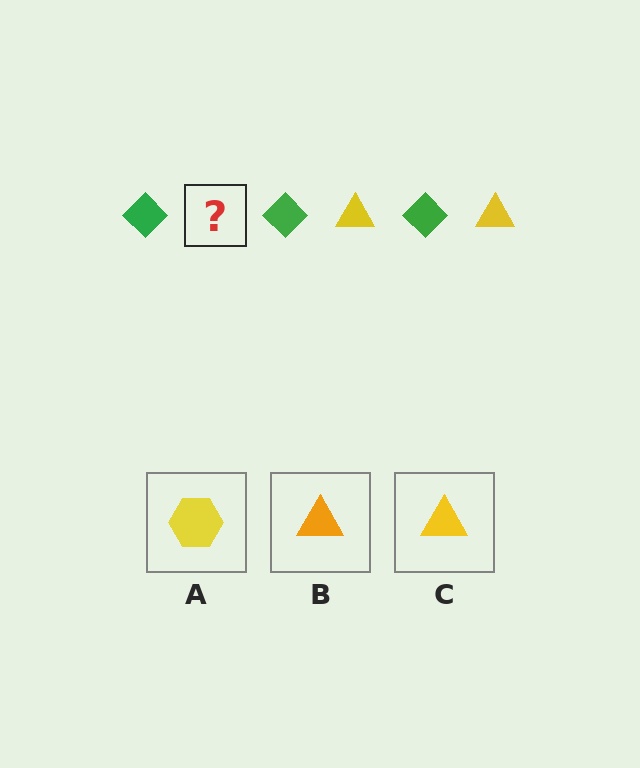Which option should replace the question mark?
Option C.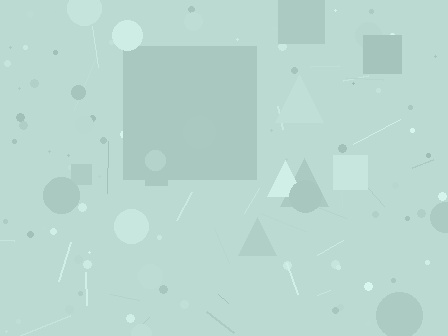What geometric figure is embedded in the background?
A square is embedded in the background.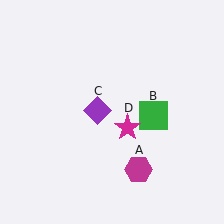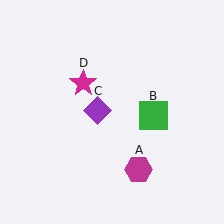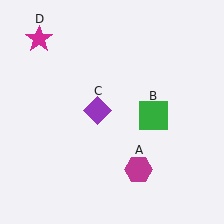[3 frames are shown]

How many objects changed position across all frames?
1 object changed position: magenta star (object D).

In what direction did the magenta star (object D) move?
The magenta star (object D) moved up and to the left.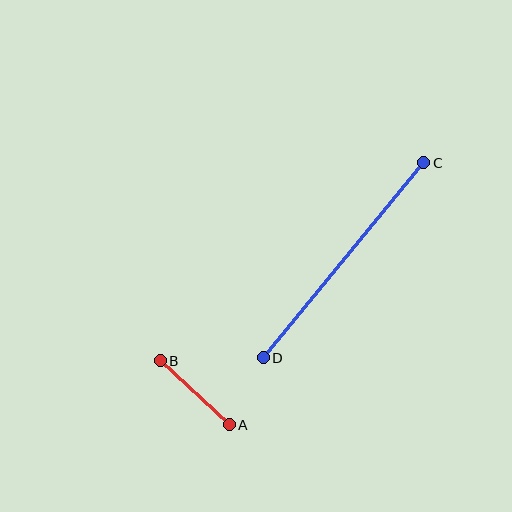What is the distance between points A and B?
The distance is approximately 94 pixels.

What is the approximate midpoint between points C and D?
The midpoint is at approximately (344, 260) pixels.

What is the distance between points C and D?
The distance is approximately 253 pixels.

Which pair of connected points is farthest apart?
Points C and D are farthest apart.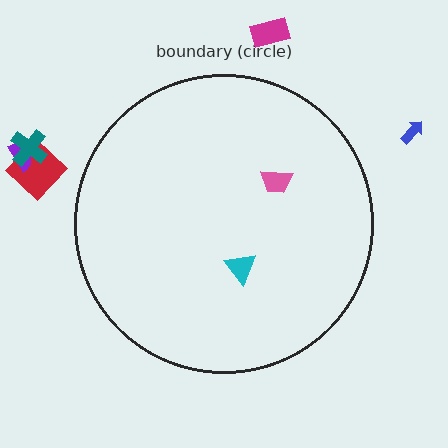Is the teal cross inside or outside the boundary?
Outside.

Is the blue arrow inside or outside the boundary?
Outside.